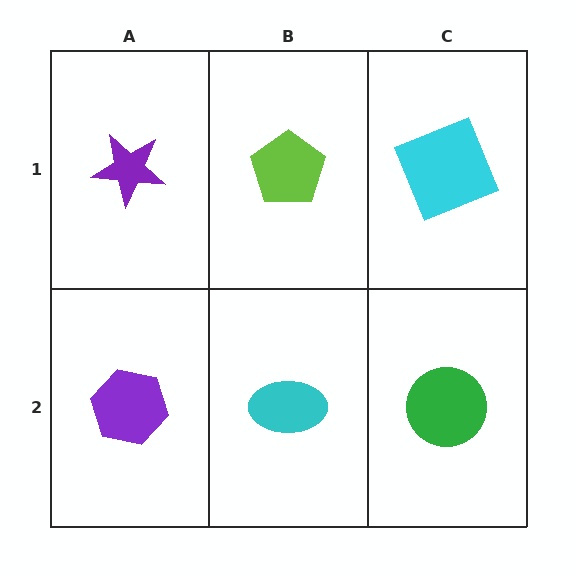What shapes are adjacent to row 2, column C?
A cyan square (row 1, column C), a cyan ellipse (row 2, column B).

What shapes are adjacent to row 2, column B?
A lime pentagon (row 1, column B), a purple hexagon (row 2, column A), a green circle (row 2, column C).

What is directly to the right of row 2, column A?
A cyan ellipse.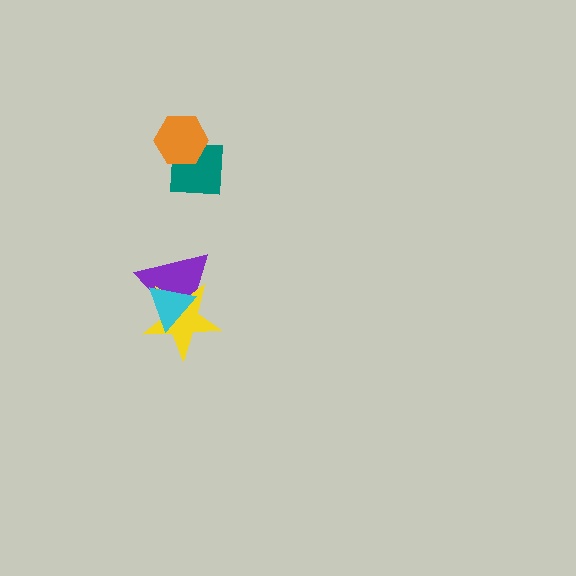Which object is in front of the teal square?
The orange hexagon is in front of the teal square.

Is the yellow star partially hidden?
Yes, it is partially covered by another shape.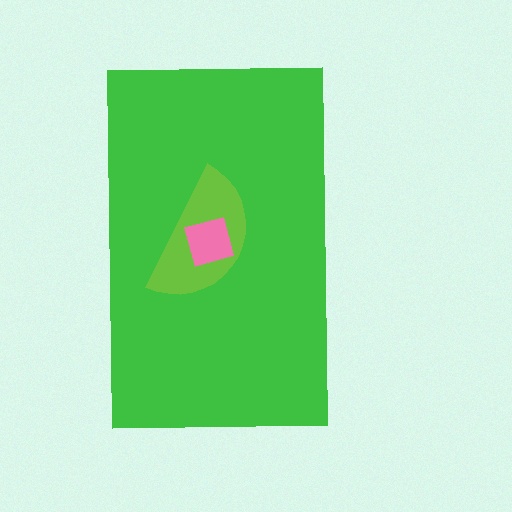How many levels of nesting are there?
3.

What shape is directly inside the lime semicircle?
The pink square.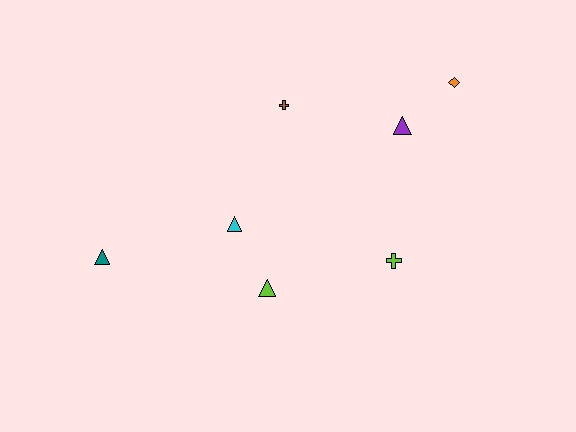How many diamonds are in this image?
There is 1 diamond.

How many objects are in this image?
There are 7 objects.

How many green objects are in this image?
There are no green objects.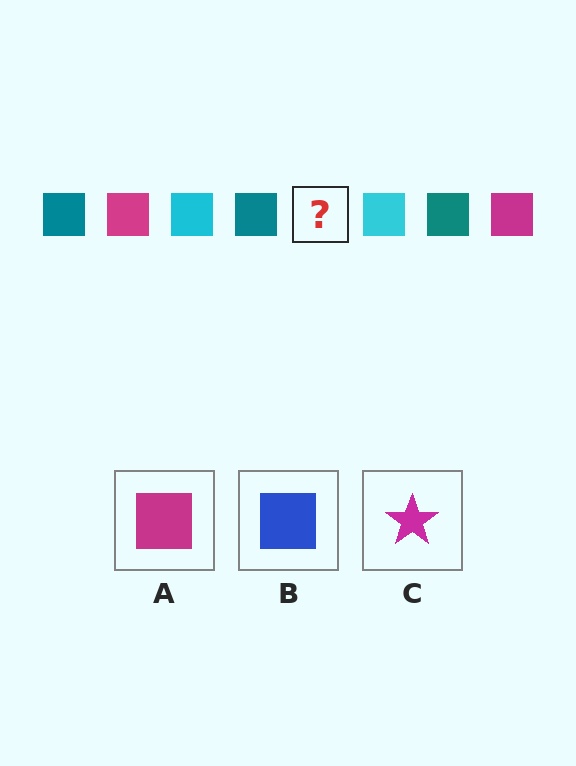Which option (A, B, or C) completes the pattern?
A.